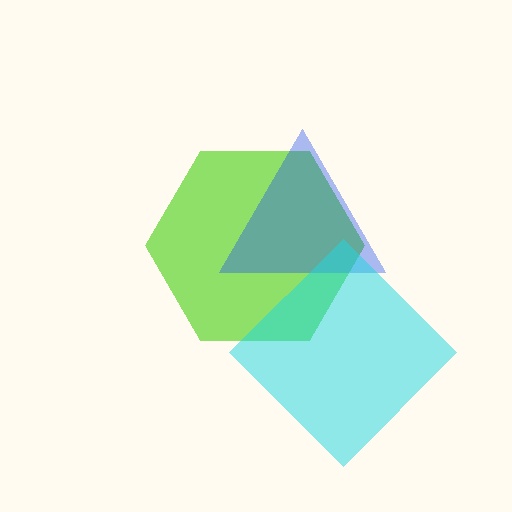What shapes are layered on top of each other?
The layered shapes are: a lime hexagon, a blue triangle, a cyan diamond.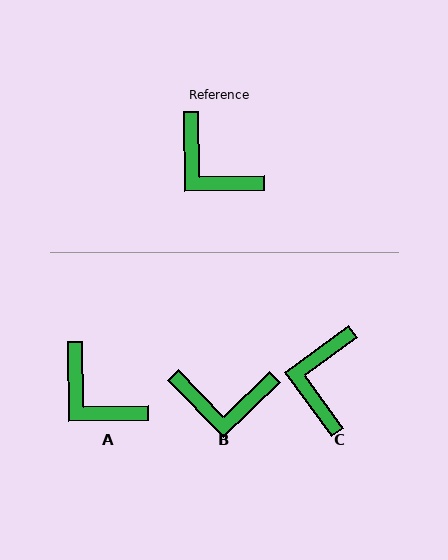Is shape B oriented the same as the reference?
No, it is off by about 44 degrees.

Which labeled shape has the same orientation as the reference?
A.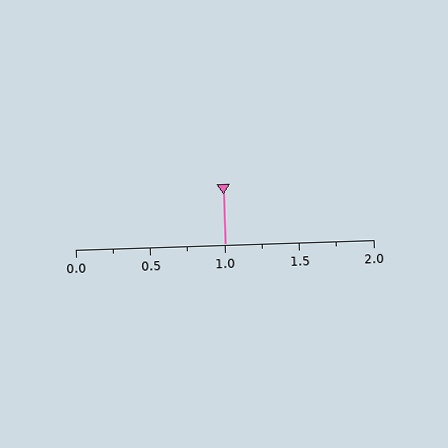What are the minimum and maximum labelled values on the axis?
The axis runs from 0.0 to 2.0.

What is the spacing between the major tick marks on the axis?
The major ticks are spaced 0.5 apart.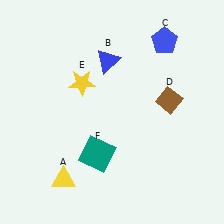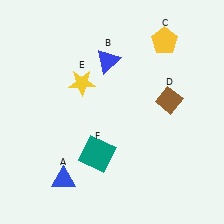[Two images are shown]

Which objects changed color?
A changed from yellow to blue. C changed from blue to yellow.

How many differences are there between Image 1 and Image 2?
There are 2 differences between the two images.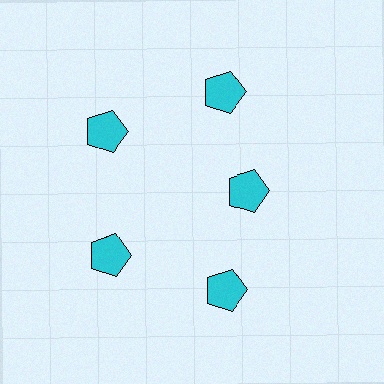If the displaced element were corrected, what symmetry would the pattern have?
It would have 5-fold rotational symmetry — the pattern would map onto itself every 72 degrees.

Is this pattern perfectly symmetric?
No. The 5 cyan pentagons are arranged in a ring, but one element near the 3 o'clock position is pulled inward toward the center, breaking the 5-fold rotational symmetry.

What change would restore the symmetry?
The symmetry would be restored by moving it outward, back onto the ring so that all 5 pentagons sit at equal angles and equal distance from the center.